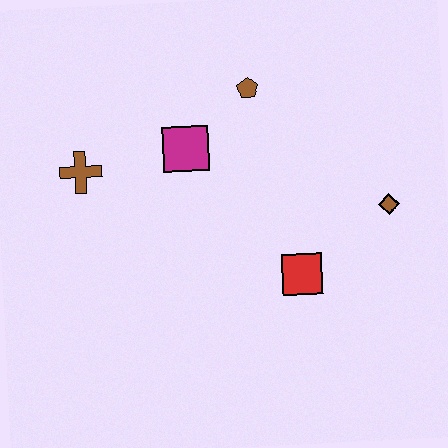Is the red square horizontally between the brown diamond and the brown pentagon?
Yes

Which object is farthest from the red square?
The brown cross is farthest from the red square.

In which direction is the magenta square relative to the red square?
The magenta square is above the red square.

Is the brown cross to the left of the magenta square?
Yes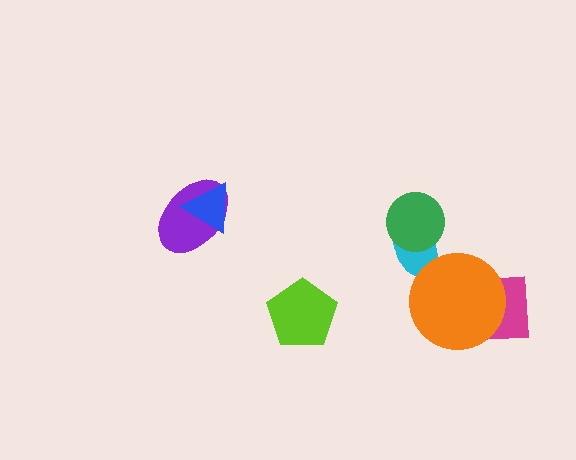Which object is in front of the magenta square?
The orange circle is in front of the magenta square.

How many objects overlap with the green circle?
1 object overlaps with the green circle.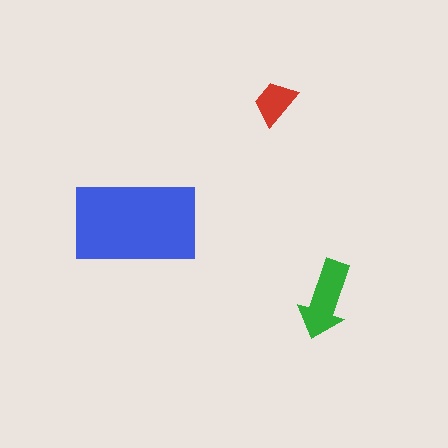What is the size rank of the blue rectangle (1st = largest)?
1st.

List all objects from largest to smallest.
The blue rectangle, the green arrow, the red trapezoid.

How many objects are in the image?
There are 3 objects in the image.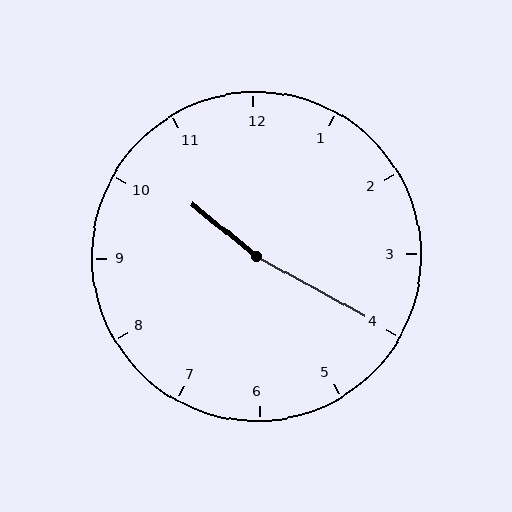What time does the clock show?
10:20.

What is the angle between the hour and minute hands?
Approximately 170 degrees.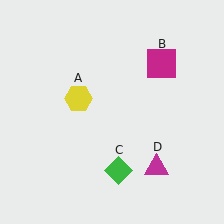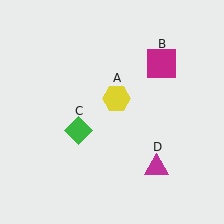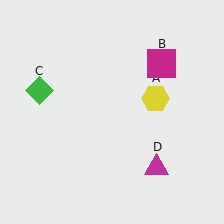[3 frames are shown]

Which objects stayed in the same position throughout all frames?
Magenta square (object B) and magenta triangle (object D) remained stationary.